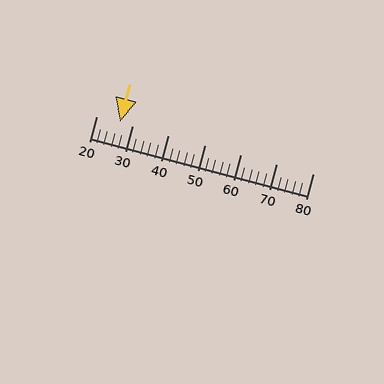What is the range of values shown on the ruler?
The ruler shows values from 20 to 80.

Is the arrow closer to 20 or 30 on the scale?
The arrow is closer to 30.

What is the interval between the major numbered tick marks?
The major tick marks are spaced 10 units apart.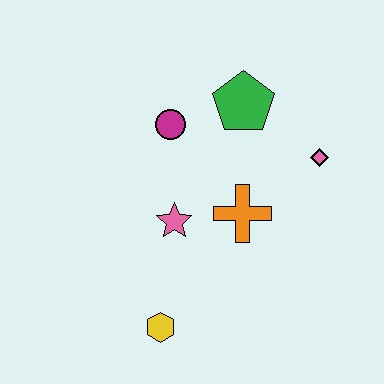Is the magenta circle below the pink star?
No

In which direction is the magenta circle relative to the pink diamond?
The magenta circle is to the left of the pink diamond.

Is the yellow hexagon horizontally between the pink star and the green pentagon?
No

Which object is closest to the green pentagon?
The magenta circle is closest to the green pentagon.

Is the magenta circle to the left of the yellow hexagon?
No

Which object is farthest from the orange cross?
The yellow hexagon is farthest from the orange cross.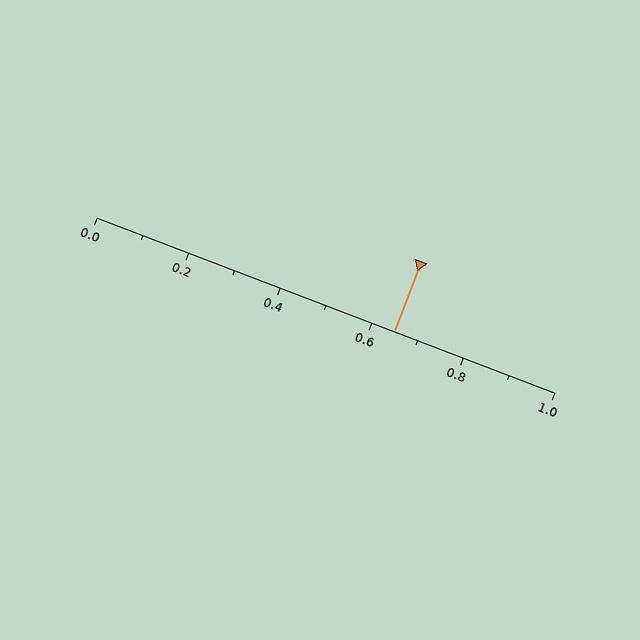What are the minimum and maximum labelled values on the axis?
The axis runs from 0.0 to 1.0.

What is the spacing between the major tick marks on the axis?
The major ticks are spaced 0.2 apart.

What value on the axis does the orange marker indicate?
The marker indicates approximately 0.65.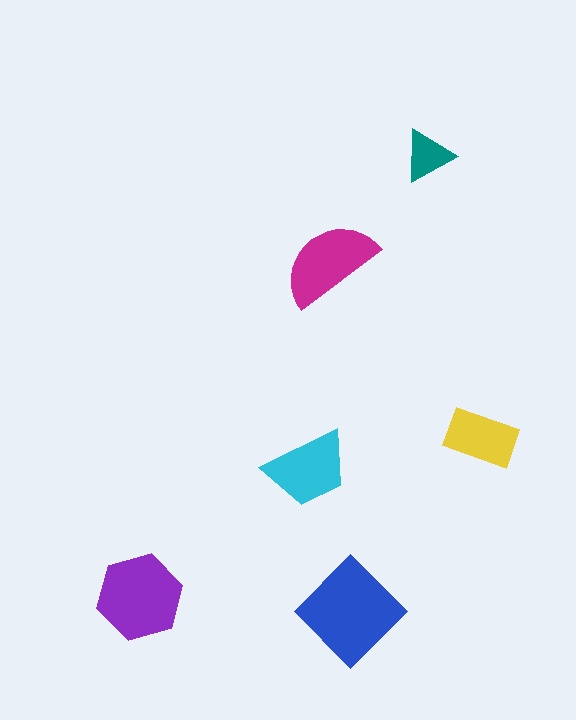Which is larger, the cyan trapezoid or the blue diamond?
The blue diamond.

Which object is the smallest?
The teal triangle.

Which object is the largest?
The blue diamond.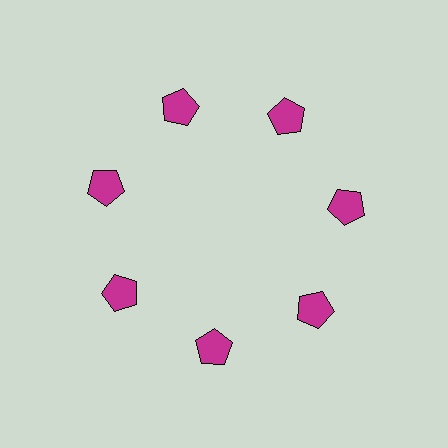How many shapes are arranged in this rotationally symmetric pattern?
There are 7 shapes, arranged in 7 groups of 1.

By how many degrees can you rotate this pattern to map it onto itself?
The pattern maps onto itself every 51 degrees of rotation.